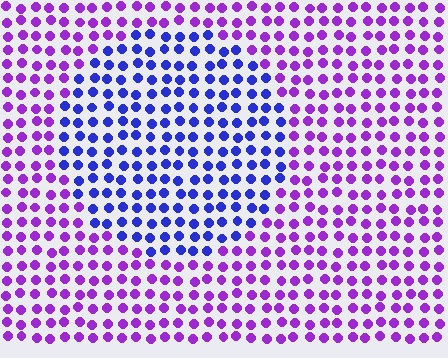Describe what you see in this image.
The image is filled with small purple elements in a uniform arrangement. A circle-shaped region is visible where the elements are tinted to a slightly different hue, forming a subtle color boundary.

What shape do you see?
I see a circle.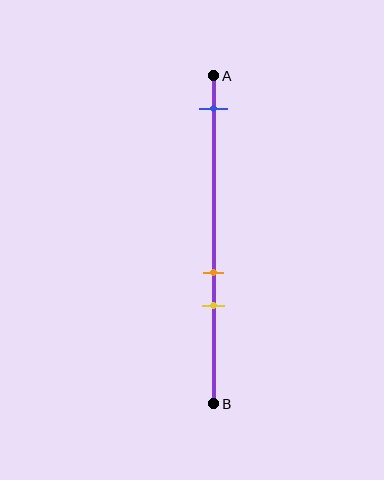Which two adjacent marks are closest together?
The orange and yellow marks are the closest adjacent pair.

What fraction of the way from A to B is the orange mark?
The orange mark is approximately 60% (0.6) of the way from A to B.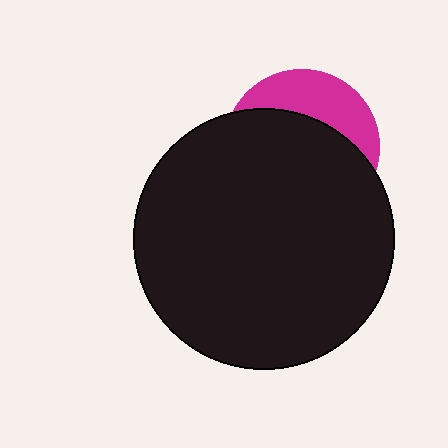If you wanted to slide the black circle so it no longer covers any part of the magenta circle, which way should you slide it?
Slide it down — that is the most direct way to separate the two shapes.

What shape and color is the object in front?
The object in front is a black circle.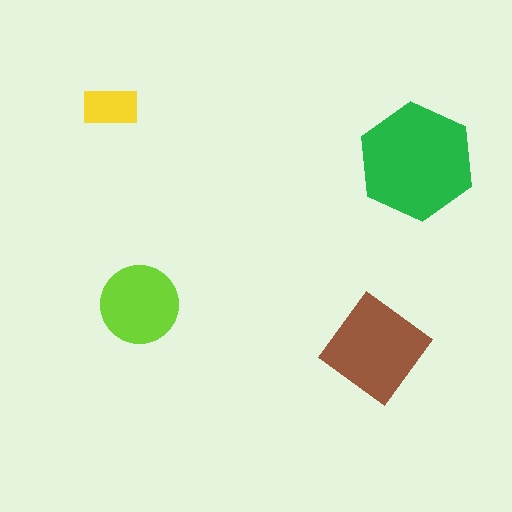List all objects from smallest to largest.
The yellow rectangle, the lime circle, the brown diamond, the green hexagon.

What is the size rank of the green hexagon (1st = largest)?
1st.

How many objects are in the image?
There are 4 objects in the image.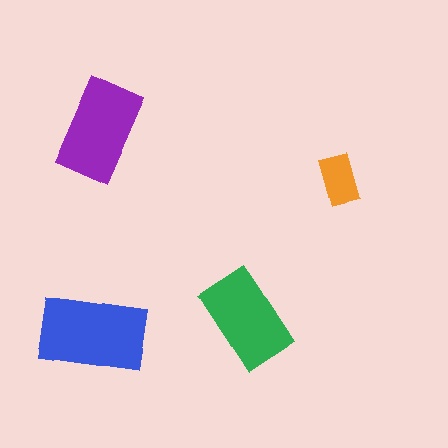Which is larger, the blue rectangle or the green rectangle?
The blue one.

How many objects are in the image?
There are 4 objects in the image.